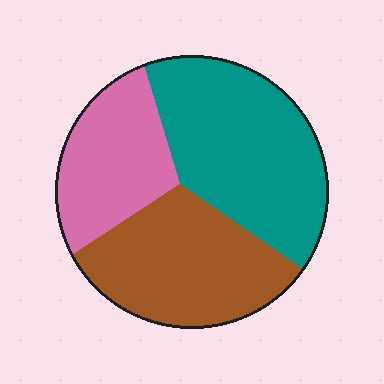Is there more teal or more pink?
Teal.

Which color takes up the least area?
Pink, at roughly 25%.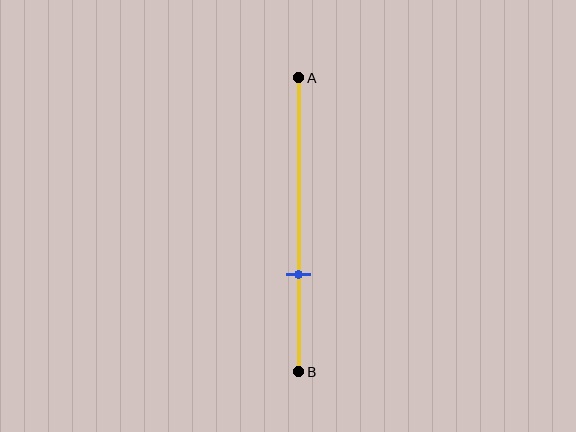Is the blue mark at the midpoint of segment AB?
No, the mark is at about 65% from A, not at the 50% midpoint.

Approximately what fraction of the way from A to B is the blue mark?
The blue mark is approximately 65% of the way from A to B.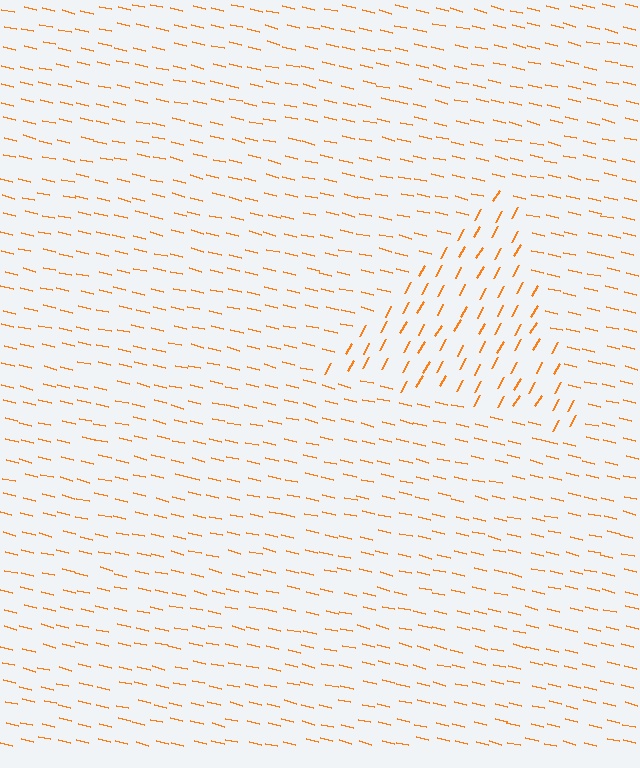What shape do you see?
I see a triangle.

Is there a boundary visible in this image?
Yes, there is a texture boundary formed by a change in line orientation.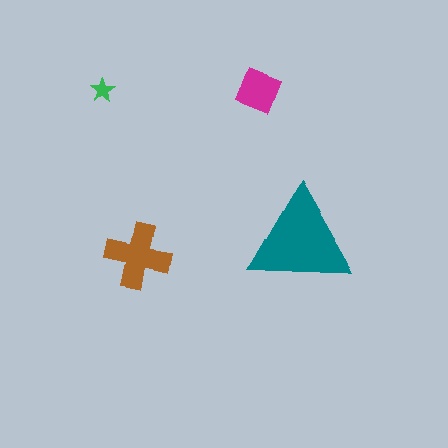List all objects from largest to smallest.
The teal triangle, the brown cross, the magenta square, the green star.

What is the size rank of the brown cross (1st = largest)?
2nd.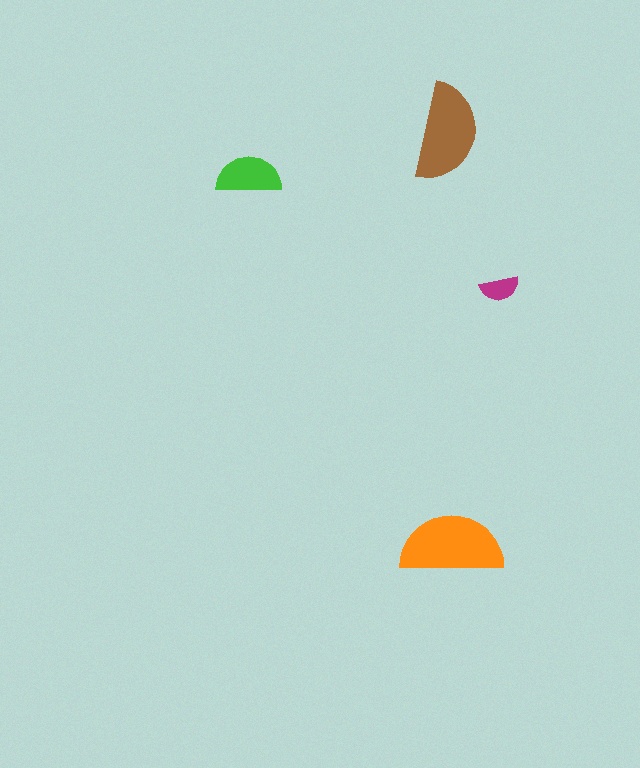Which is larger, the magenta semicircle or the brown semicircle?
The brown one.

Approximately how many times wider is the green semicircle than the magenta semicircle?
About 1.5 times wider.